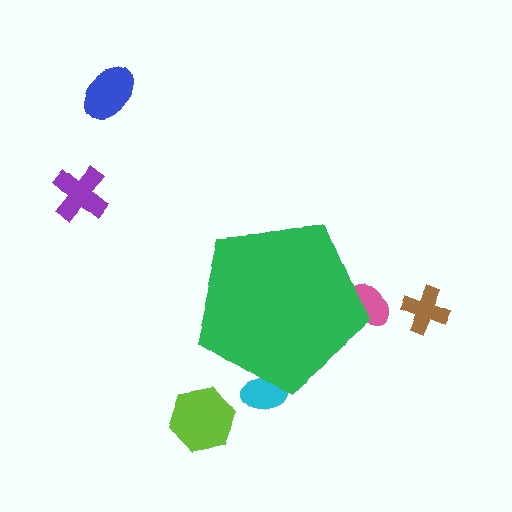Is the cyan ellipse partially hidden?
Yes, the cyan ellipse is partially hidden behind the green pentagon.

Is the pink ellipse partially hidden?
Yes, the pink ellipse is partially hidden behind the green pentagon.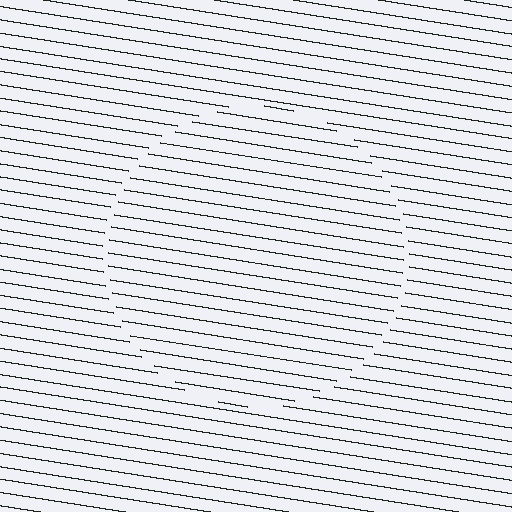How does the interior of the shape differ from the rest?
The interior of the shape contains the same grating, shifted by half a period — the contour is defined by the phase discontinuity where line-ends from the inner and outer gratings abut.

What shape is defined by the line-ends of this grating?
An illusory circle. The interior of the shape contains the same grating, shifted by half a period — the contour is defined by the phase discontinuity where line-ends from the inner and outer gratings abut.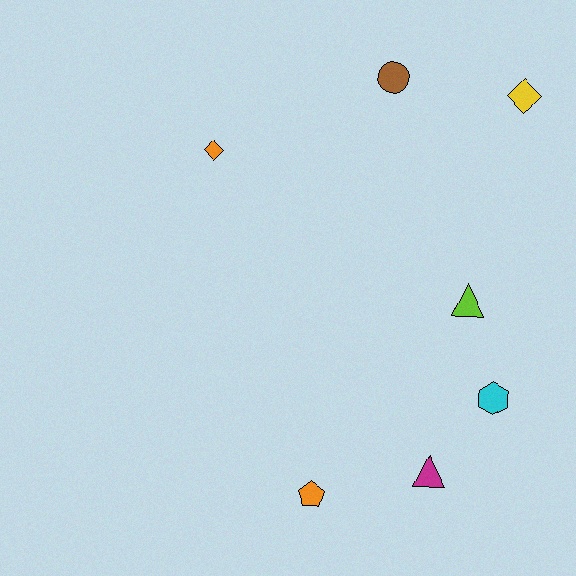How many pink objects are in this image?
There are no pink objects.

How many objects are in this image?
There are 7 objects.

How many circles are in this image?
There is 1 circle.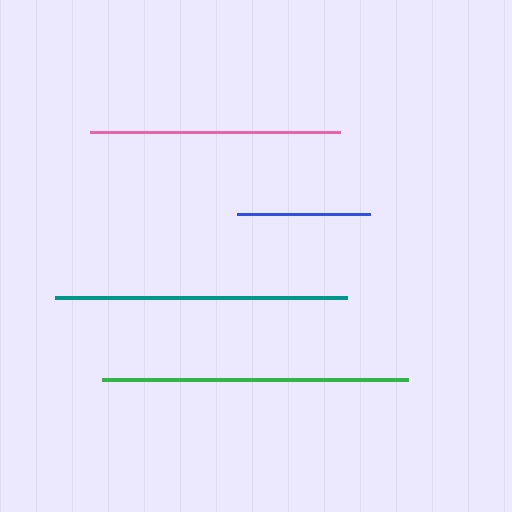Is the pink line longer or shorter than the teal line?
The teal line is longer than the pink line.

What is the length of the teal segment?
The teal segment is approximately 293 pixels long.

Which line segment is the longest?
The green line is the longest at approximately 307 pixels.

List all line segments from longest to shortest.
From longest to shortest: green, teal, pink, blue.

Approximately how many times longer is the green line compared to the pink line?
The green line is approximately 1.2 times the length of the pink line.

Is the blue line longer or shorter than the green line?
The green line is longer than the blue line.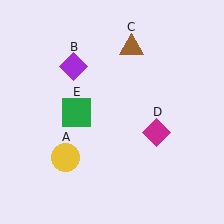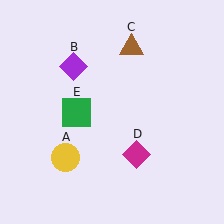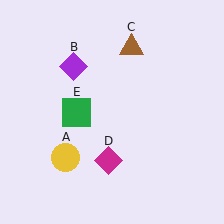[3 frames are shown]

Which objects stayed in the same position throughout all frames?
Yellow circle (object A) and purple diamond (object B) and brown triangle (object C) and green square (object E) remained stationary.